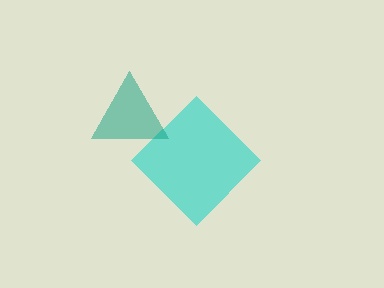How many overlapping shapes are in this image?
There are 2 overlapping shapes in the image.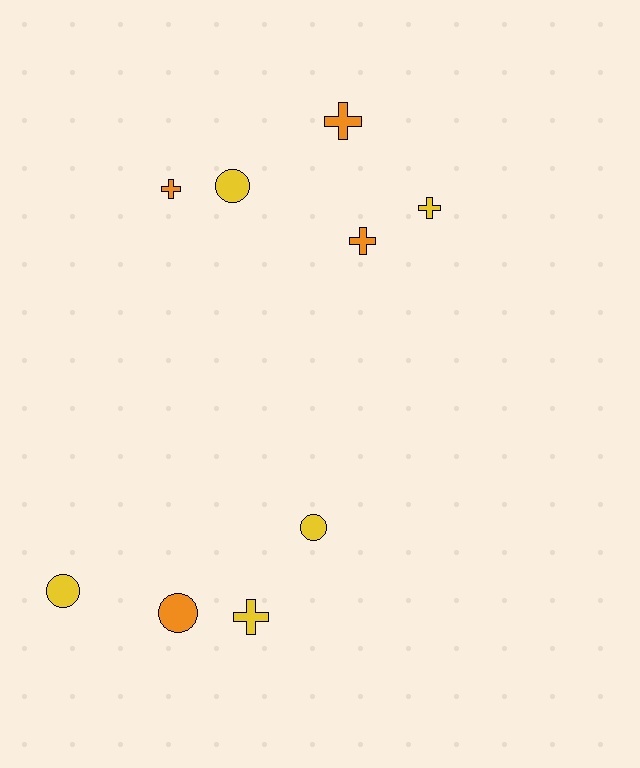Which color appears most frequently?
Yellow, with 5 objects.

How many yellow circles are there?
There are 3 yellow circles.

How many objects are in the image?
There are 9 objects.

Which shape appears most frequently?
Cross, with 5 objects.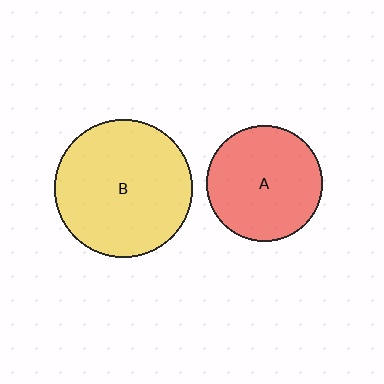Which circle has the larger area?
Circle B (yellow).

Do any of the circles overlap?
No, none of the circles overlap.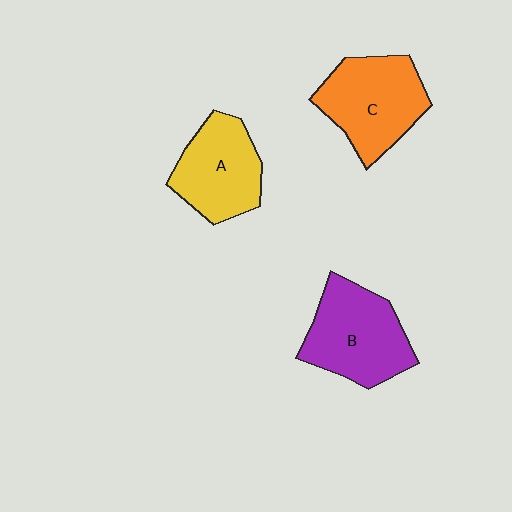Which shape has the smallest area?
Shape A (yellow).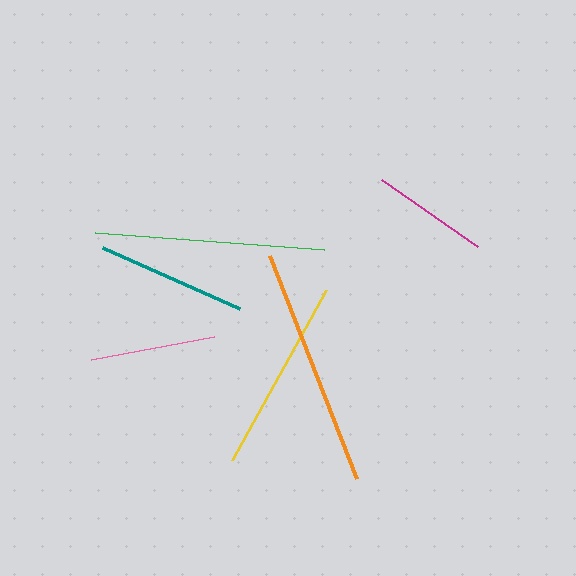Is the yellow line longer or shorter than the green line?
The green line is longer than the yellow line.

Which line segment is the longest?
The orange line is the longest at approximately 239 pixels.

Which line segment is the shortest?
The magenta line is the shortest at approximately 117 pixels.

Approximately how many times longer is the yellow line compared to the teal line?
The yellow line is approximately 1.3 times the length of the teal line.